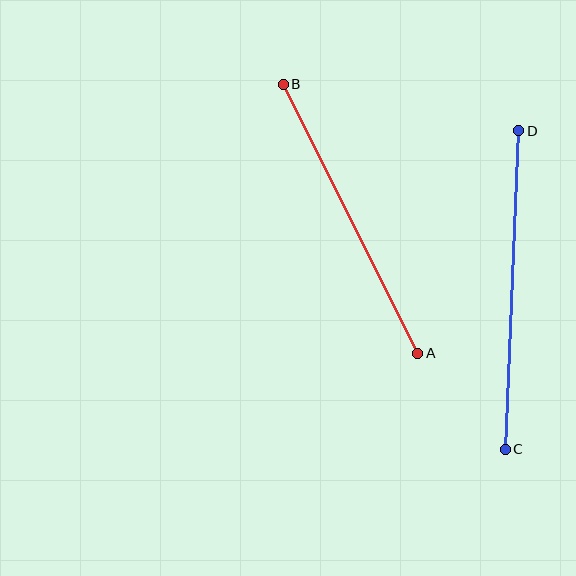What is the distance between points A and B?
The distance is approximately 301 pixels.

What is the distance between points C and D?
The distance is approximately 319 pixels.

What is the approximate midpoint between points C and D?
The midpoint is at approximately (512, 290) pixels.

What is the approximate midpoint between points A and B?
The midpoint is at approximately (350, 219) pixels.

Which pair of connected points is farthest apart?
Points C and D are farthest apart.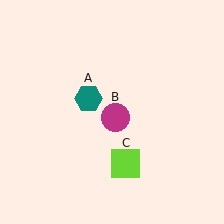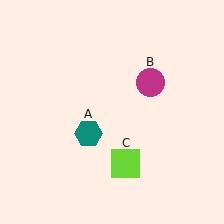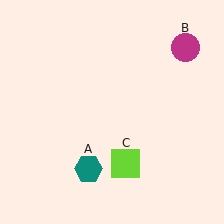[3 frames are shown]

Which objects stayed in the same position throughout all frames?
Lime square (object C) remained stationary.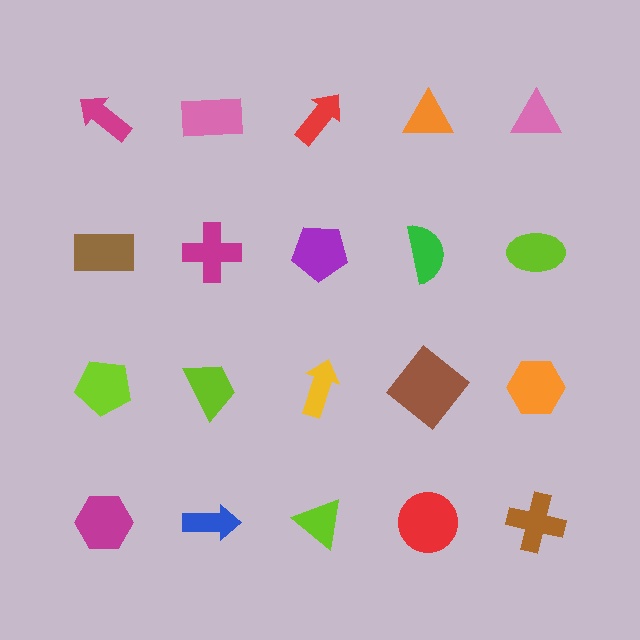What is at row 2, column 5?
A lime ellipse.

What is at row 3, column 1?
A lime pentagon.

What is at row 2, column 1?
A brown rectangle.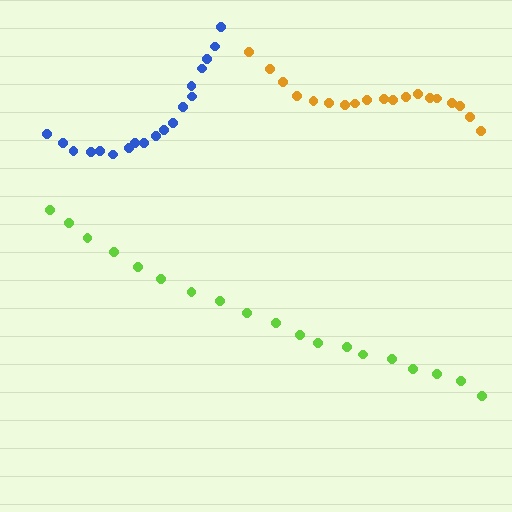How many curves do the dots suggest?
There are 3 distinct paths.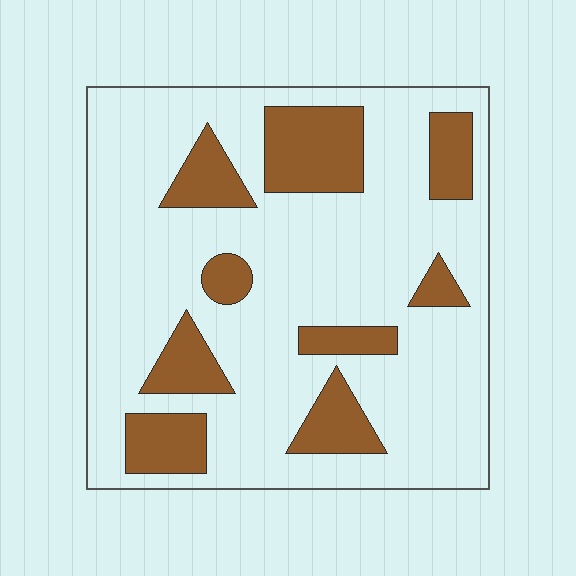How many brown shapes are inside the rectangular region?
9.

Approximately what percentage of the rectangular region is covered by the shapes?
Approximately 25%.